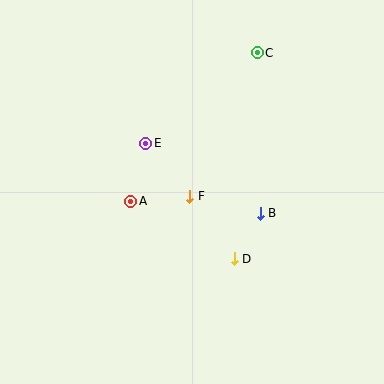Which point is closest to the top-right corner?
Point C is closest to the top-right corner.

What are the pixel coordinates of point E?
Point E is at (146, 143).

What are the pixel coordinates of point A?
Point A is at (131, 201).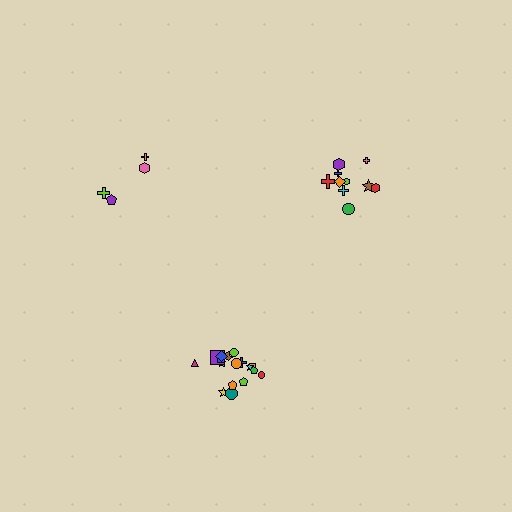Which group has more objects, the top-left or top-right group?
The top-right group.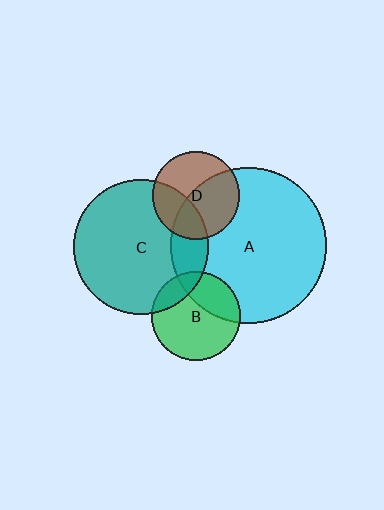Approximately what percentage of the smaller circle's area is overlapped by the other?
Approximately 20%.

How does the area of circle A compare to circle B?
Approximately 3.1 times.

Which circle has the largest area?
Circle A (cyan).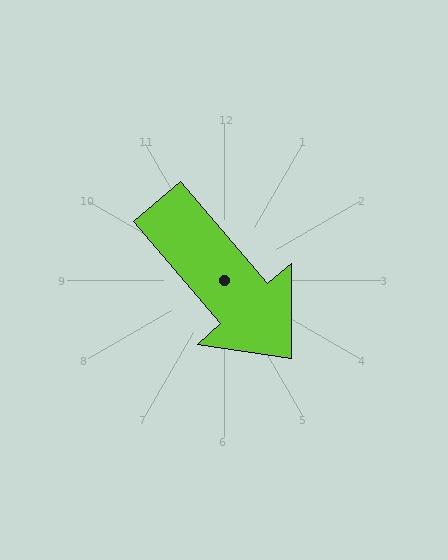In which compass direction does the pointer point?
Southeast.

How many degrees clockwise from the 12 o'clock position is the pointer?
Approximately 139 degrees.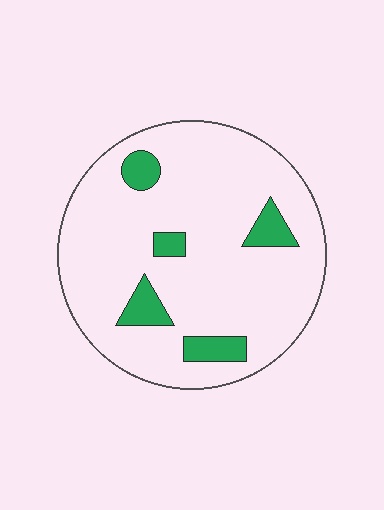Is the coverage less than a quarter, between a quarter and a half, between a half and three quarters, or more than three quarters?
Less than a quarter.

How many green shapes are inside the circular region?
5.